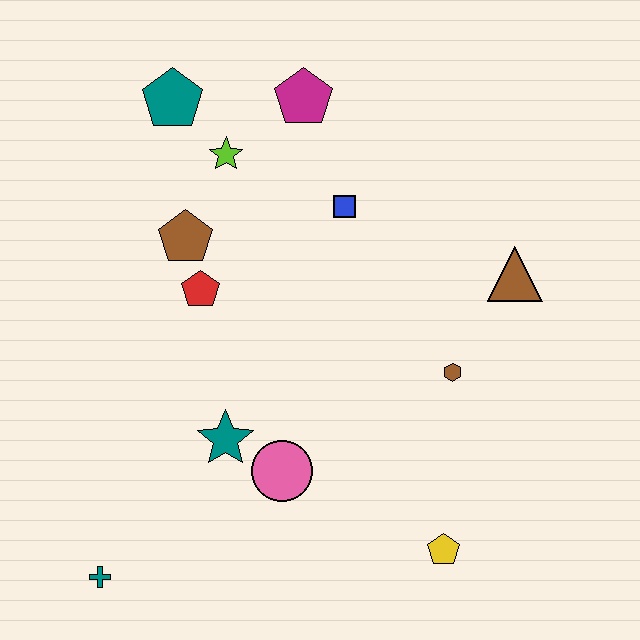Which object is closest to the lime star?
The teal pentagon is closest to the lime star.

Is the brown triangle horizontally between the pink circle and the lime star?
No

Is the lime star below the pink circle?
No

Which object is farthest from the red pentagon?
The yellow pentagon is farthest from the red pentagon.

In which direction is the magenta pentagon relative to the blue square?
The magenta pentagon is above the blue square.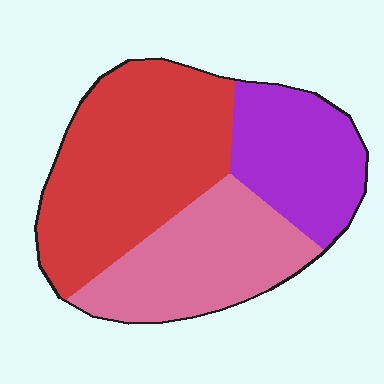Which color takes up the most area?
Red, at roughly 45%.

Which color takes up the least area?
Purple, at roughly 25%.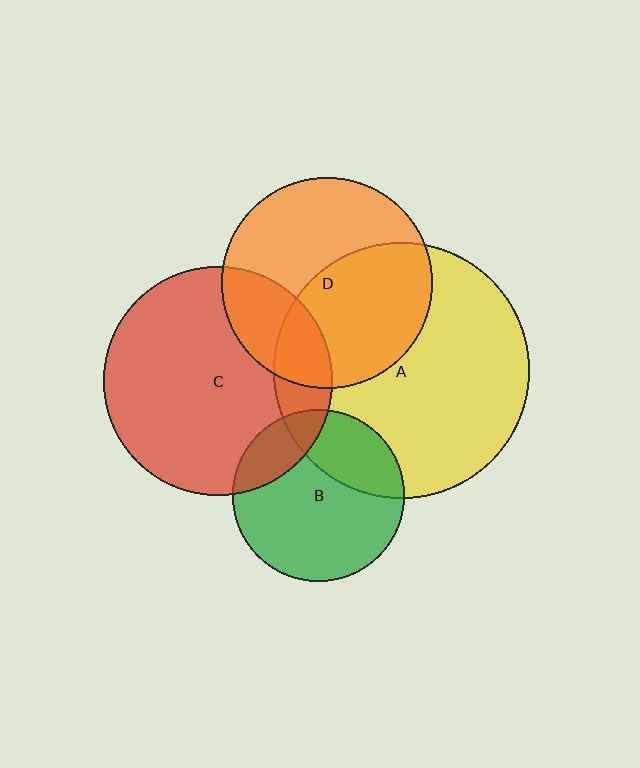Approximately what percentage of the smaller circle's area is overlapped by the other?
Approximately 15%.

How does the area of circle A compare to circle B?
Approximately 2.2 times.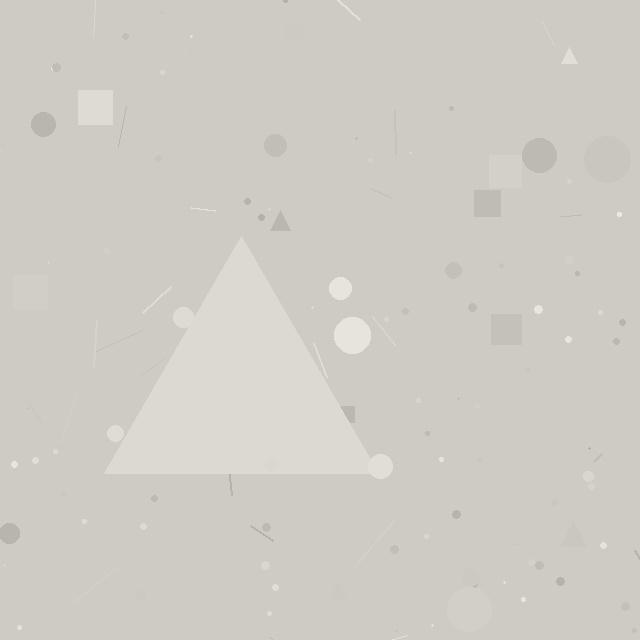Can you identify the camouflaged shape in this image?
The camouflaged shape is a triangle.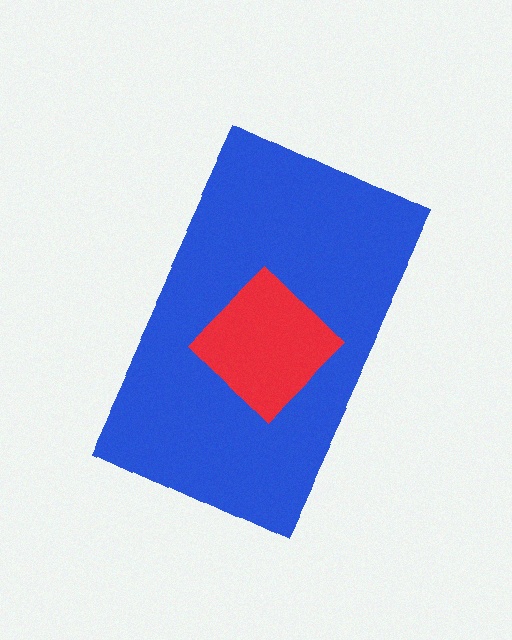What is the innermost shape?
The red diamond.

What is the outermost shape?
The blue rectangle.